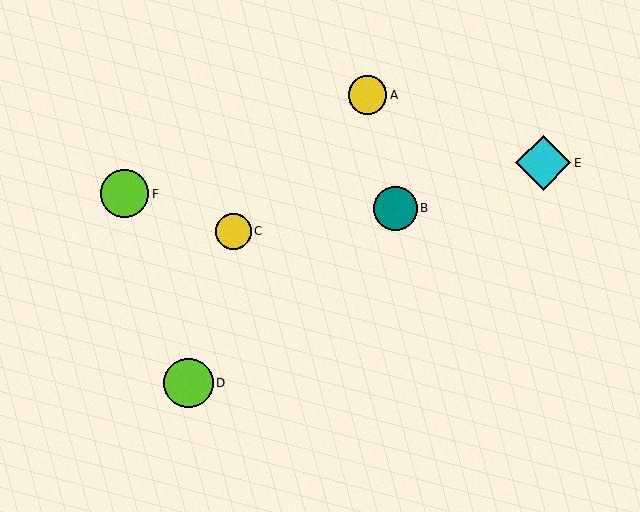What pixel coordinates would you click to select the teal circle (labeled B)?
Click at (395, 208) to select the teal circle B.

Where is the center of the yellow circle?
The center of the yellow circle is at (233, 231).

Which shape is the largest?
The cyan diamond (labeled E) is the largest.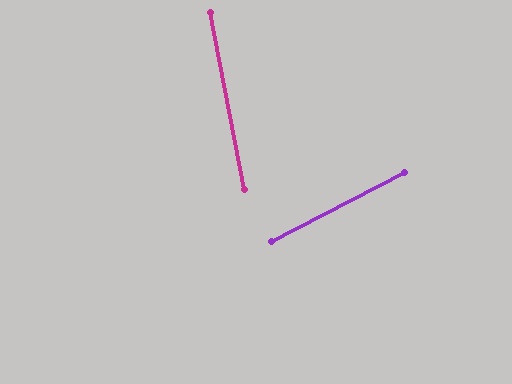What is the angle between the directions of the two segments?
Approximately 74 degrees.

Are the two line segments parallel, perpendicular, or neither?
Neither parallel nor perpendicular — they differ by about 74°.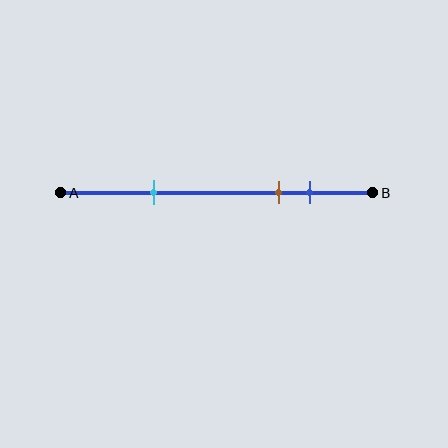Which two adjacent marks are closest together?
The brown and blue marks are the closest adjacent pair.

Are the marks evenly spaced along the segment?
No, the marks are not evenly spaced.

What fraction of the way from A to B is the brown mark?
The brown mark is approximately 70% (0.7) of the way from A to B.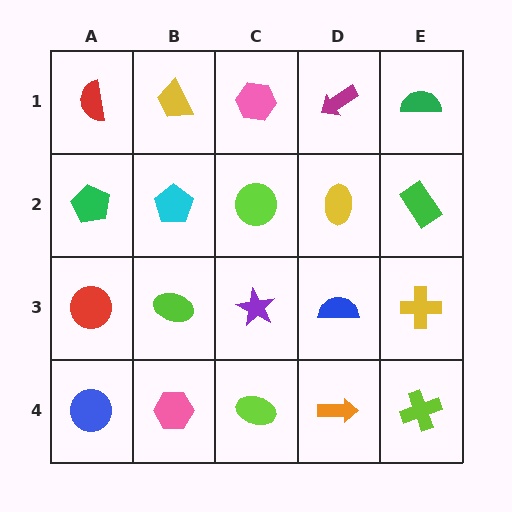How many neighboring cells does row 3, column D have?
4.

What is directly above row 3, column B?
A cyan pentagon.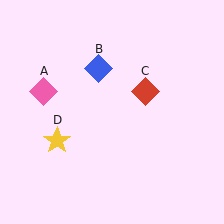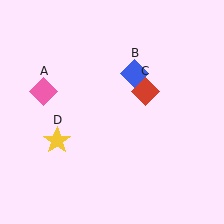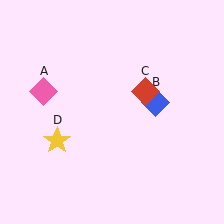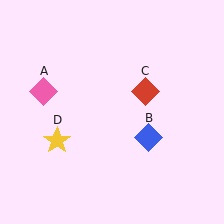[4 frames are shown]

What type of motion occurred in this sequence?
The blue diamond (object B) rotated clockwise around the center of the scene.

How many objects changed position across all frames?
1 object changed position: blue diamond (object B).